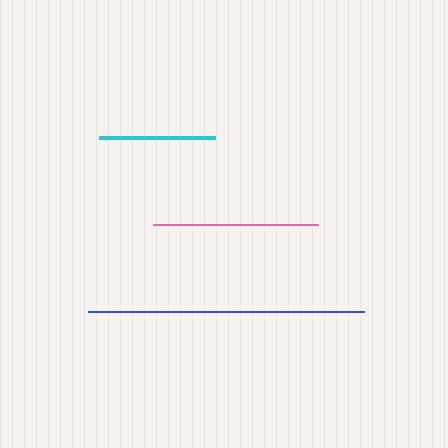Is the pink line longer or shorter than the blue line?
The blue line is longer than the pink line.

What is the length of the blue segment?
The blue segment is approximately 276 pixels long.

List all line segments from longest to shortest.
From longest to shortest: blue, pink, cyan.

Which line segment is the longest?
The blue line is the longest at approximately 276 pixels.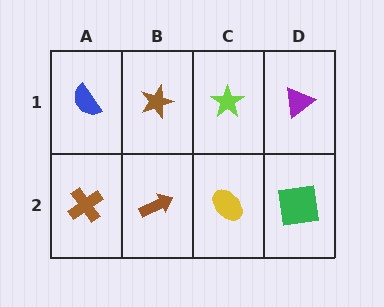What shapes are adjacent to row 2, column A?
A blue semicircle (row 1, column A), a brown arrow (row 2, column B).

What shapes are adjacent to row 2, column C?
A lime star (row 1, column C), a brown arrow (row 2, column B), a green square (row 2, column D).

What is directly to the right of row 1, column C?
A purple triangle.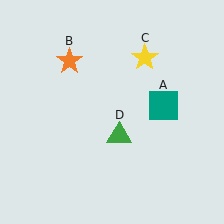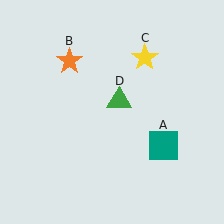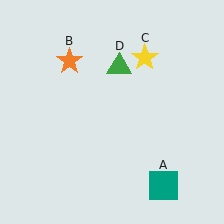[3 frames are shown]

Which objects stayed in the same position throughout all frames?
Orange star (object B) and yellow star (object C) remained stationary.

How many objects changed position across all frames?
2 objects changed position: teal square (object A), green triangle (object D).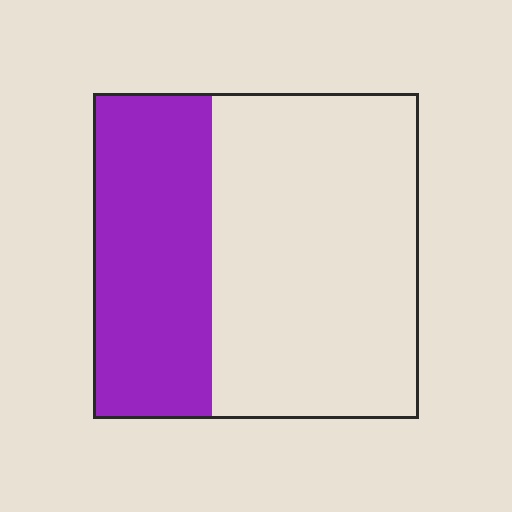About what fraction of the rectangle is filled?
About three eighths (3/8).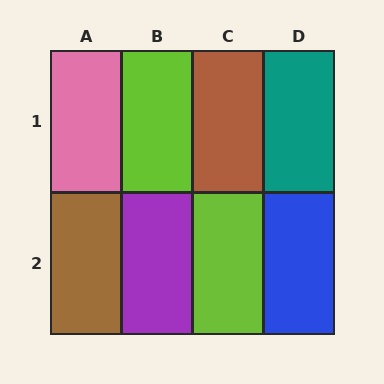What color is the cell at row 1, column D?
Teal.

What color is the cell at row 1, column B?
Lime.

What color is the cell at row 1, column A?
Pink.